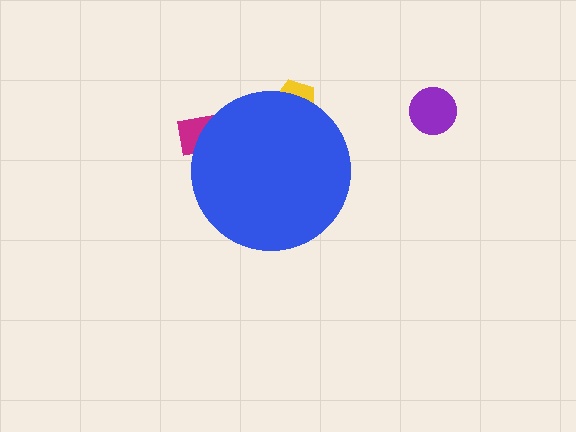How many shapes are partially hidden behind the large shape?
2 shapes are partially hidden.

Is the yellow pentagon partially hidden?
Yes, the yellow pentagon is partially hidden behind the blue circle.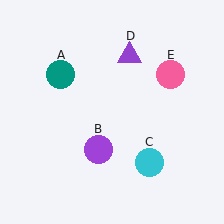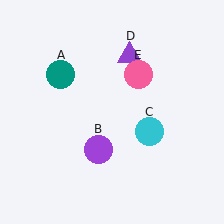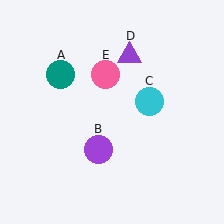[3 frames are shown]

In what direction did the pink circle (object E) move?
The pink circle (object E) moved left.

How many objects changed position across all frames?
2 objects changed position: cyan circle (object C), pink circle (object E).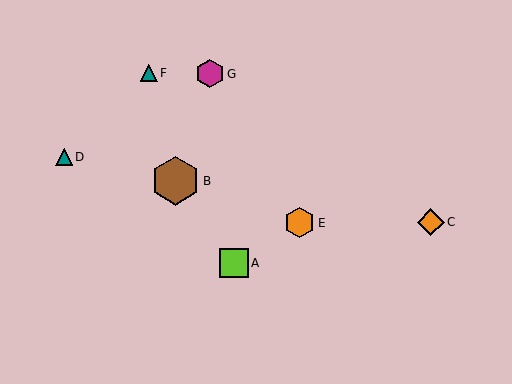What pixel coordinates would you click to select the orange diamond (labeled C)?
Click at (431, 222) to select the orange diamond C.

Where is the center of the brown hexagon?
The center of the brown hexagon is at (176, 181).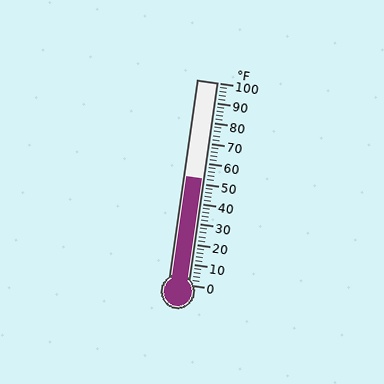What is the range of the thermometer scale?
The thermometer scale ranges from 0°F to 100°F.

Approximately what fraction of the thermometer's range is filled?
The thermometer is filled to approximately 50% of its range.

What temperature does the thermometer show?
The thermometer shows approximately 52°F.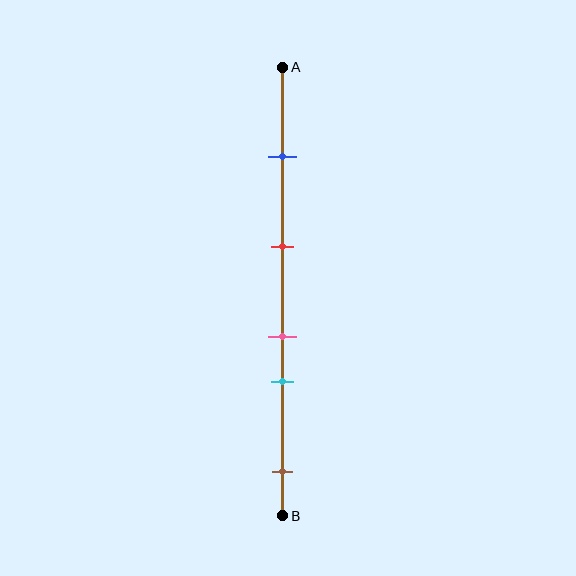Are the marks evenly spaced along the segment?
No, the marks are not evenly spaced.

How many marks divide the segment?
There are 5 marks dividing the segment.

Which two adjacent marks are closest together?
The pink and cyan marks are the closest adjacent pair.